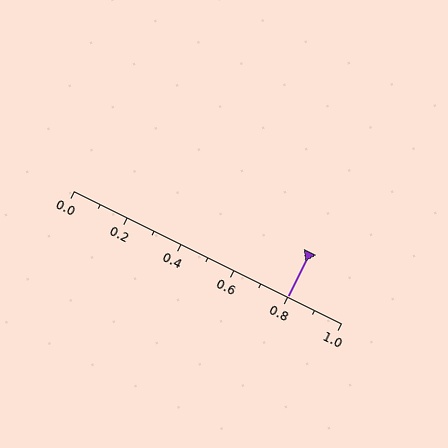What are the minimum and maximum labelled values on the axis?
The axis runs from 0.0 to 1.0.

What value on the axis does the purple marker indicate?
The marker indicates approximately 0.8.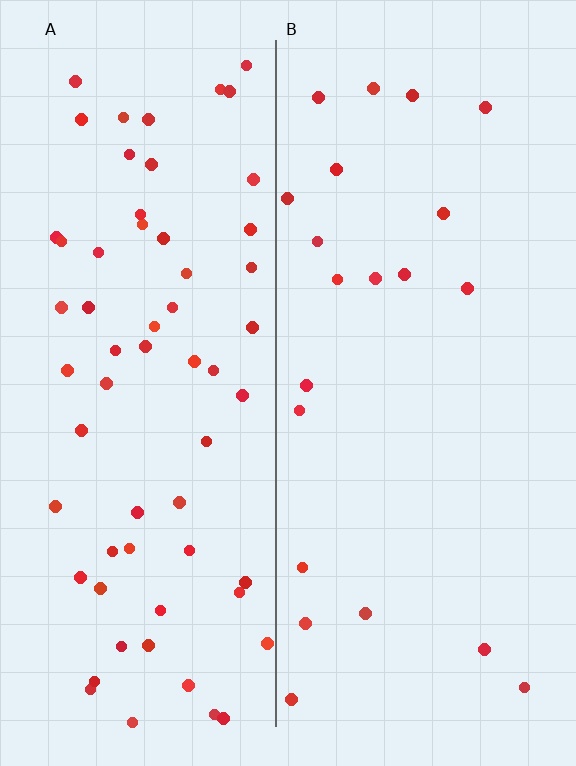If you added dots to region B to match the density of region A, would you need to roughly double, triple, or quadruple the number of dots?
Approximately triple.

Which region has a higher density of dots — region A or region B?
A (the left).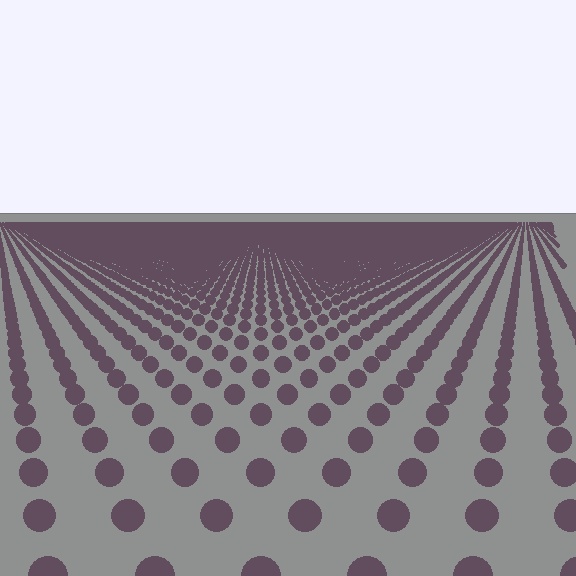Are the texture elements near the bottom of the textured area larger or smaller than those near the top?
Larger. Near the bottom, elements are closer to the viewer and appear at a bigger on-screen size.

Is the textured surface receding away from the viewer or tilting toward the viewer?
The surface is receding away from the viewer. Texture elements get smaller and denser toward the top.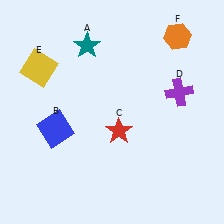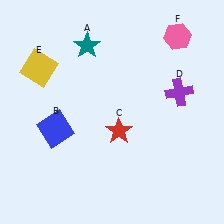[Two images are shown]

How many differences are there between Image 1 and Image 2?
There is 1 difference between the two images.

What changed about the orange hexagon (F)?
In Image 1, F is orange. In Image 2, it changed to pink.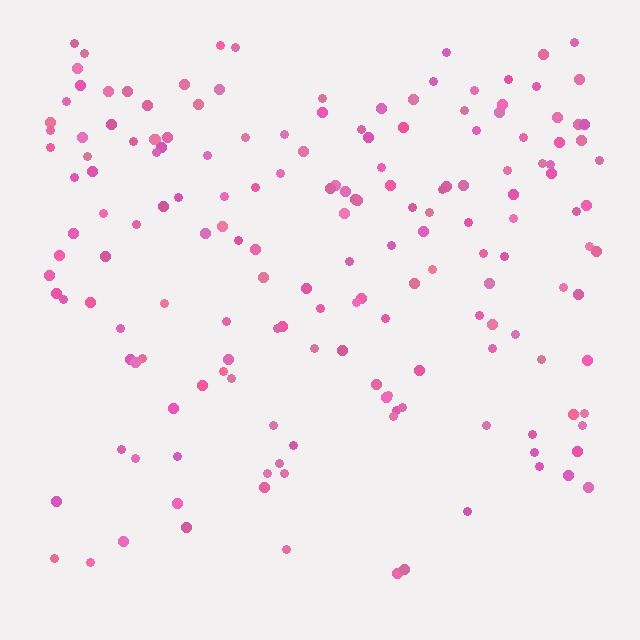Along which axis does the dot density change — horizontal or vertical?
Vertical.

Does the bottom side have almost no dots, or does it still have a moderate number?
Still a moderate number, just noticeably fewer than the top.